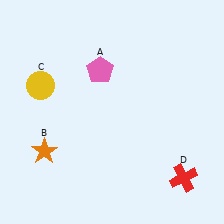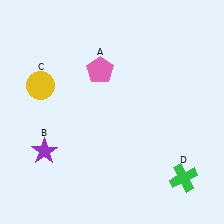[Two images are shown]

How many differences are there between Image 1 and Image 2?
There are 2 differences between the two images.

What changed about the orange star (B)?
In Image 1, B is orange. In Image 2, it changed to purple.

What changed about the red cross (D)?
In Image 1, D is red. In Image 2, it changed to green.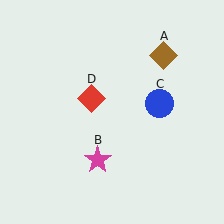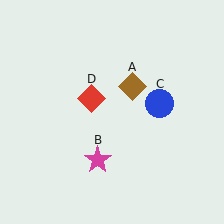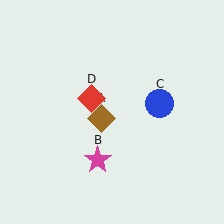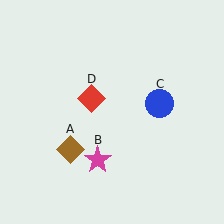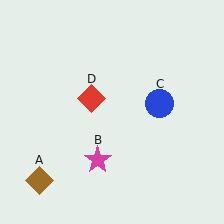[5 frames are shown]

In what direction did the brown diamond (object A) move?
The brown diamond (object A) moved down and to the left.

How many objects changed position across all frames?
1 object changed position: brown diamond (object A).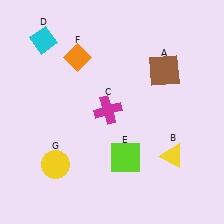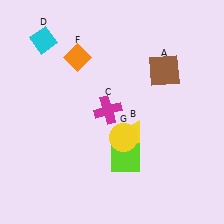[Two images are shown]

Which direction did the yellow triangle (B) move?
The yellow triangle (B) moved left.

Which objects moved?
The objects that moved are: the yellow triangle (B), the yellow circle (G).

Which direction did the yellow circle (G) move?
The yellow circle (G) moved right.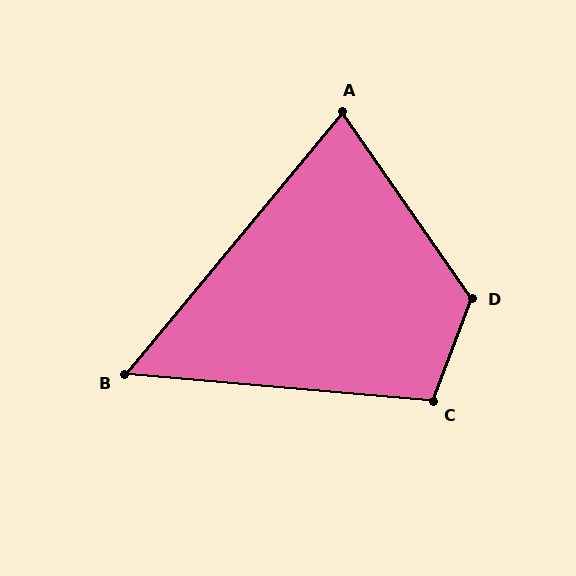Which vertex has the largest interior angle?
D, at approximately 125 degrees.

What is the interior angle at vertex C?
Approximately 106 degrees (obtuse).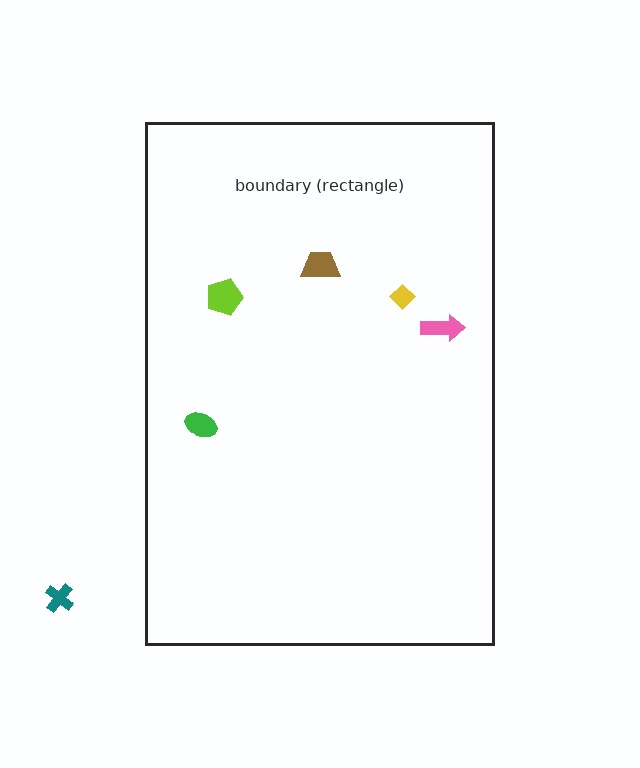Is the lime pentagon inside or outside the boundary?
Inside.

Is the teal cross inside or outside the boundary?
Outside.